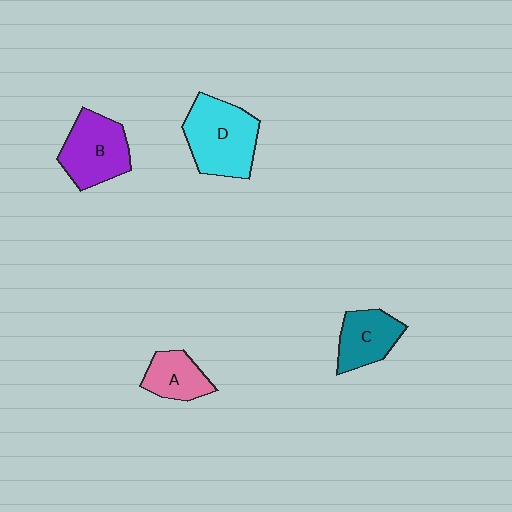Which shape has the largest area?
Shape D (cyan).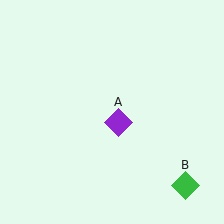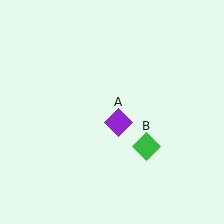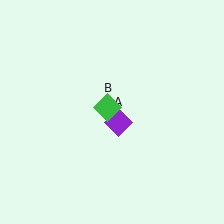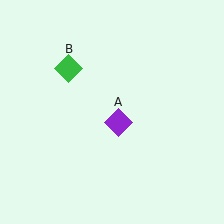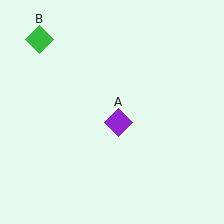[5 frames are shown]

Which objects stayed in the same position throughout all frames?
Purple diamond (object A) remained stationary.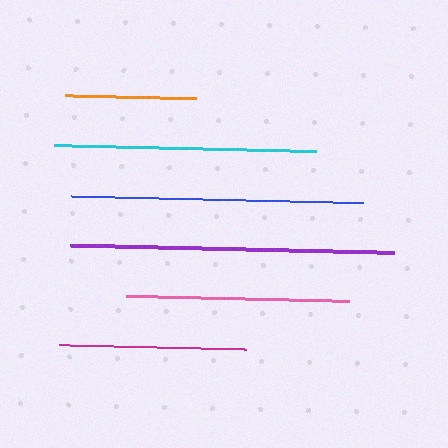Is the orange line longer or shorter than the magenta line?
The magenta line is longer than the orange line.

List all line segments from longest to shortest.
From longest to shortest: purple, blue, cyan, pink, magenta, orange.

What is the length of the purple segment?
The purple segment is approximately 324 pixels long.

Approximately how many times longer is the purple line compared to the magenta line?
The purple line is approximately 1.7 times the length of the magenta line.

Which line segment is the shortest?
The orange line is the shortest at approximately 131 pixels.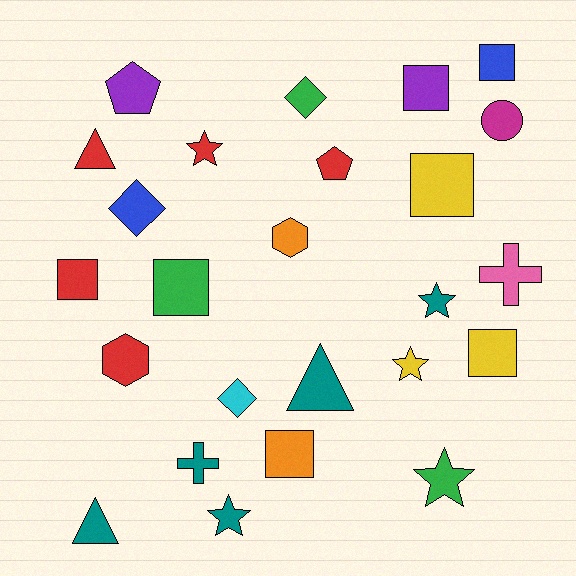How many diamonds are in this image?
There are 3 diamonds.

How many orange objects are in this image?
There are 2 orange objects.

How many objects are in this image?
There are 25 objects.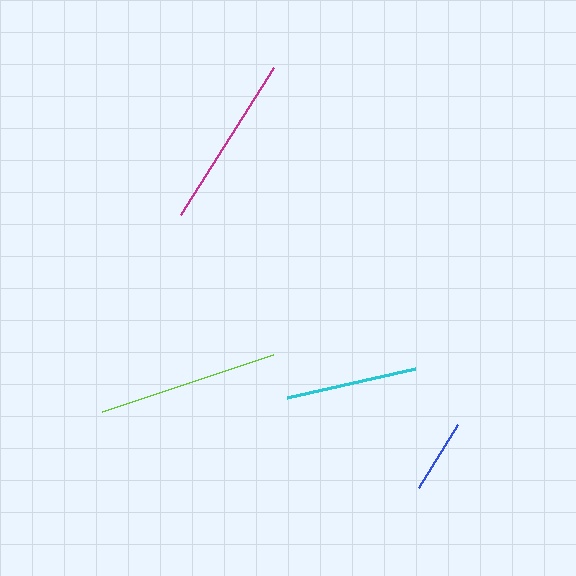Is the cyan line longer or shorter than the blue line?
The cyan line is longer than the blue line.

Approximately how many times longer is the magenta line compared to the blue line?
The magenta line is approximately 2.3 times the length of the blue line.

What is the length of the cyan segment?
The cyan segment is approximately 132 pixels long.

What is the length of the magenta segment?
The magenta segment is approximately 173 pixels long.